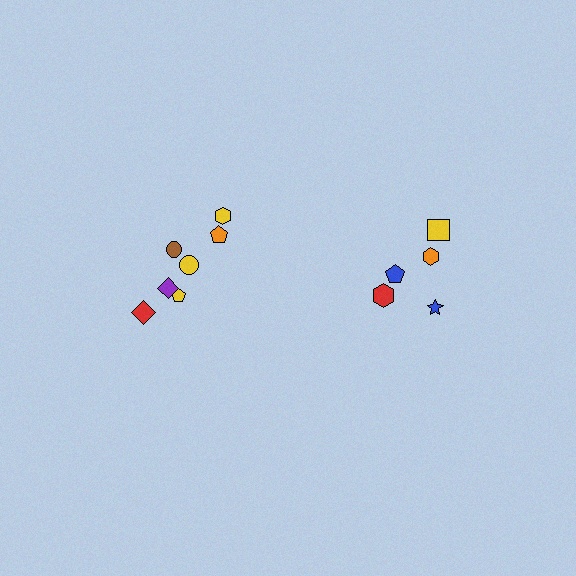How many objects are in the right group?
There are 5 objects.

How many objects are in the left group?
There are 7 objects.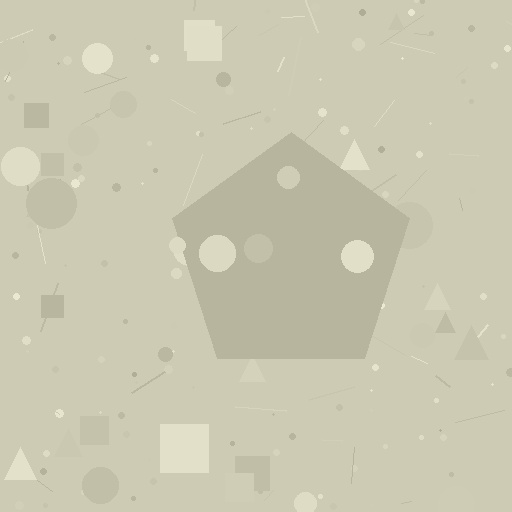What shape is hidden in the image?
A pentagon is hidden in the image.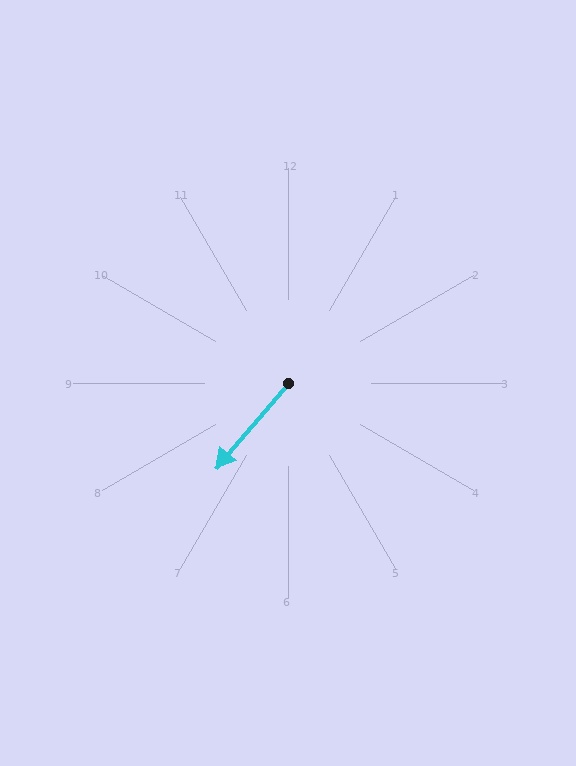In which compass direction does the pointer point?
Southwest.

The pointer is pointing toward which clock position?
Roughly 7 o'clock.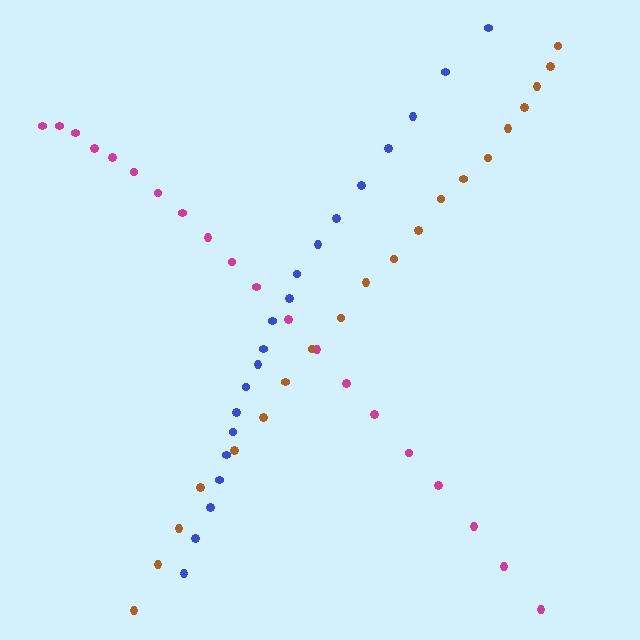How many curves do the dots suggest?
There are 3 distinct paths.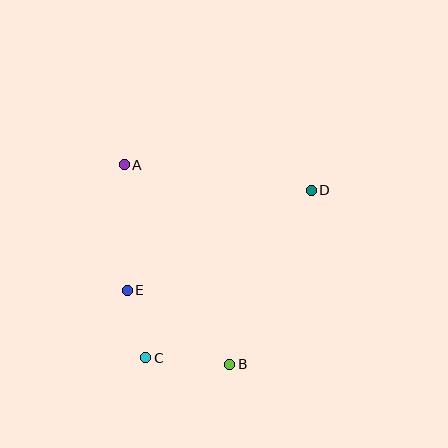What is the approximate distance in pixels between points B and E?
The distance between B and E is approximately 127 pixels.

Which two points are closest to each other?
Points C and E are closest to each other.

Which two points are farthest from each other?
Points C and D are farthest from each other.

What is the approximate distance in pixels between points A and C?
The distance between A and C is approximately 194 pixels.